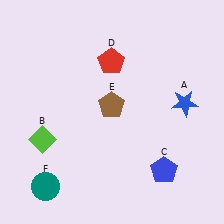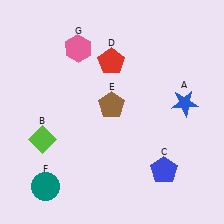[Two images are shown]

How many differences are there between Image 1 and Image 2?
There is 1 difference between the two images.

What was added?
A pink hexagon (G) was added in Image 2.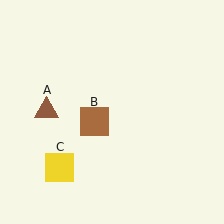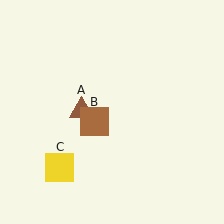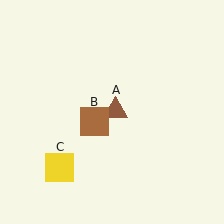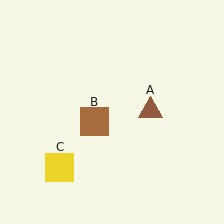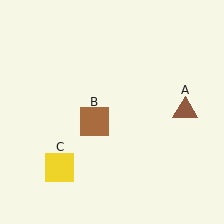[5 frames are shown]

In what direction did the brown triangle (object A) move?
The brown triangle (object A) moved right.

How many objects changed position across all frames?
1 object changed position: brown triangle (object A).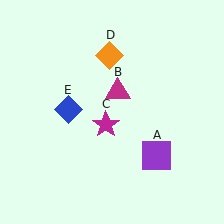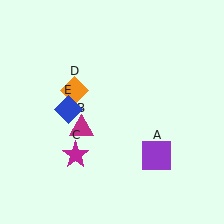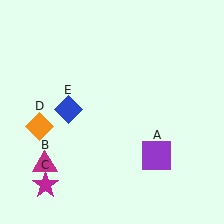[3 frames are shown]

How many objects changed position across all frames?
3 objects changed position: magenta triangle (object B), magenta star (object C), orange diamond (object D).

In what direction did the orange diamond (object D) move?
The orange diamond (object D) moved down and to the left.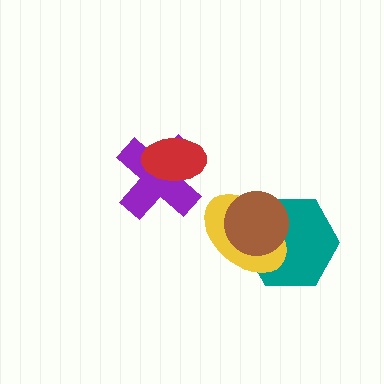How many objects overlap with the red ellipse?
1 object overlaps with the red ellipse.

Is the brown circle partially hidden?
No, no other shape covers it.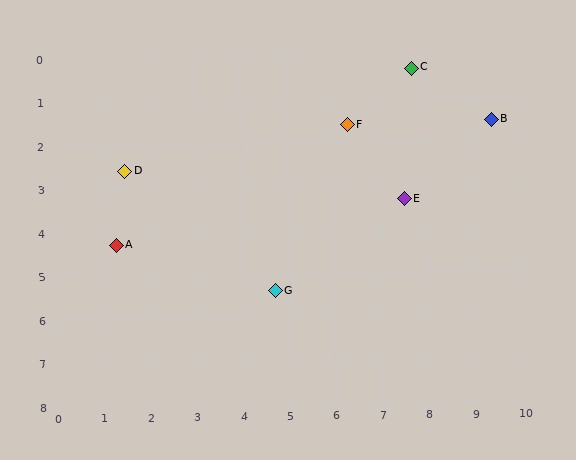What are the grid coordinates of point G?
Point G is at approximately (4.7, 5.4).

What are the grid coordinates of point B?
Point B is at approximately (9.4, 1.5).